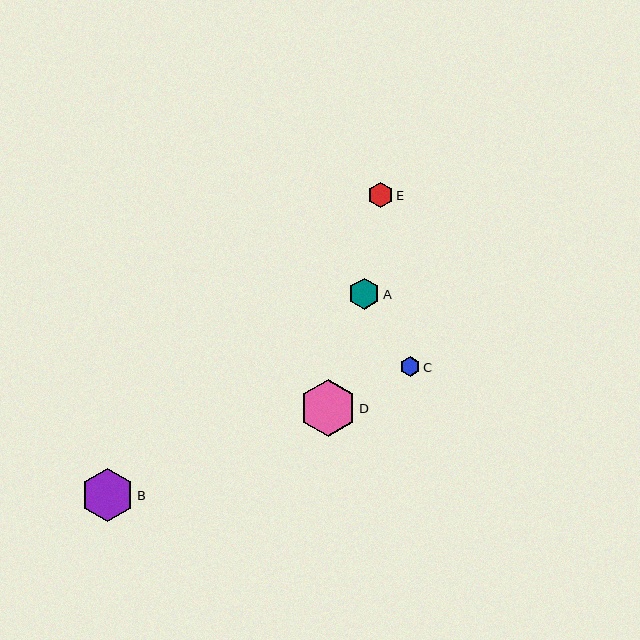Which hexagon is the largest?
Hexagon D is the largest with a size of approximately 56 pixels.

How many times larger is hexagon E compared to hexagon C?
Hexagon E is approximately 1.2 times the size of hexagon C.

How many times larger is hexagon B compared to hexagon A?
Hexagon B is approximately 1.7 times the size of hexagon A.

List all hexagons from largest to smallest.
From largest to smallest: D, B, A, E, C.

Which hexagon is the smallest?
Hexagon C is the smallest with a size of approximately 20 pixels.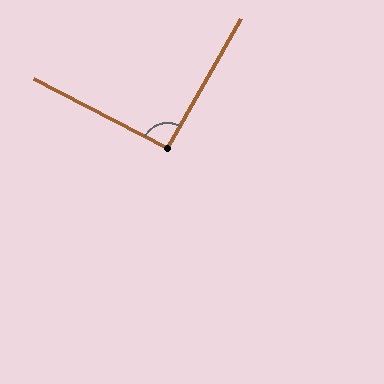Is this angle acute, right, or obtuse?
It is approximately a right angle.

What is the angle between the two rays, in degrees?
Approximately 93 degrees.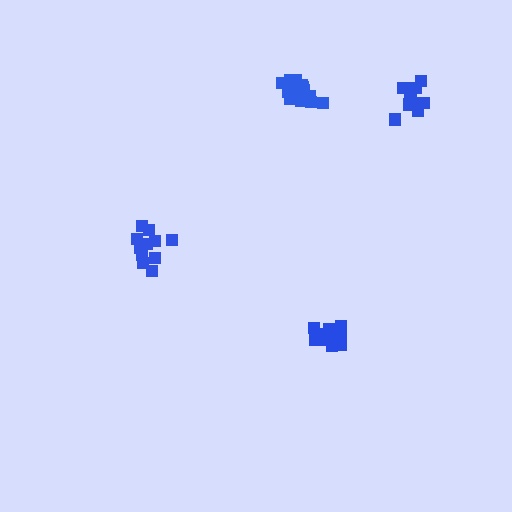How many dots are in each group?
Group 1: 16 dots, Group 2: 12 dots, Group 3: 13 dots, Group 4: 13 dots (54 total).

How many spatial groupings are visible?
There are 4 spatial groupings.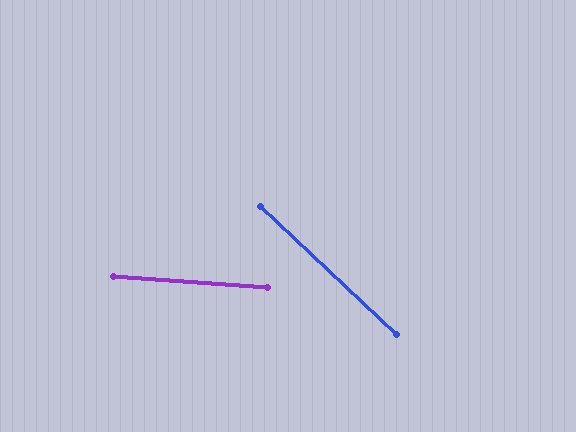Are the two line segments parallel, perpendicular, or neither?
Neither parallel nor perpendicular — they differ by about 39°.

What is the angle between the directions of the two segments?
Approximately 39 degrees.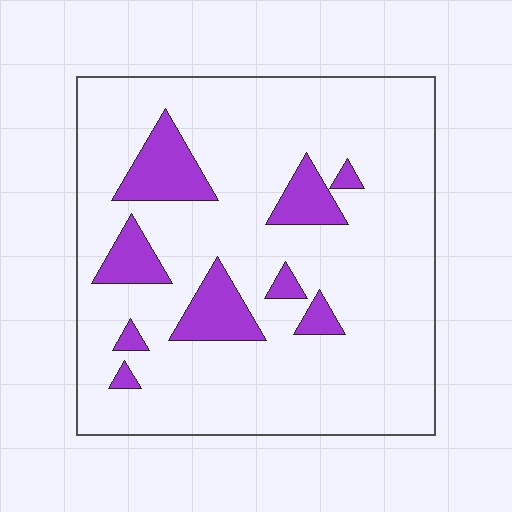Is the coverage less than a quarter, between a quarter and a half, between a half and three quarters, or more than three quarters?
Less than a quarter.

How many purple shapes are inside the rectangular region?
9.